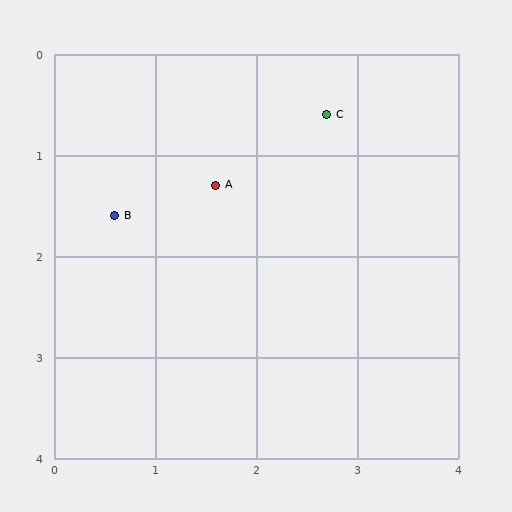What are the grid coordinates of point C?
Point C is at approximately (2.7, 0.6).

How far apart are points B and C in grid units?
Points B and C are about 2.3 grid units apart.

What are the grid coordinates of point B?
Point B is at approximately (0.6, 1.6).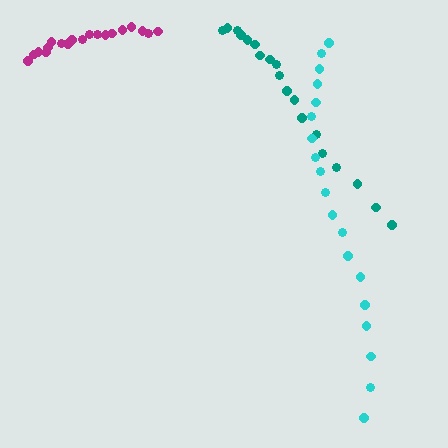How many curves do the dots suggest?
There are 3 distinct paths.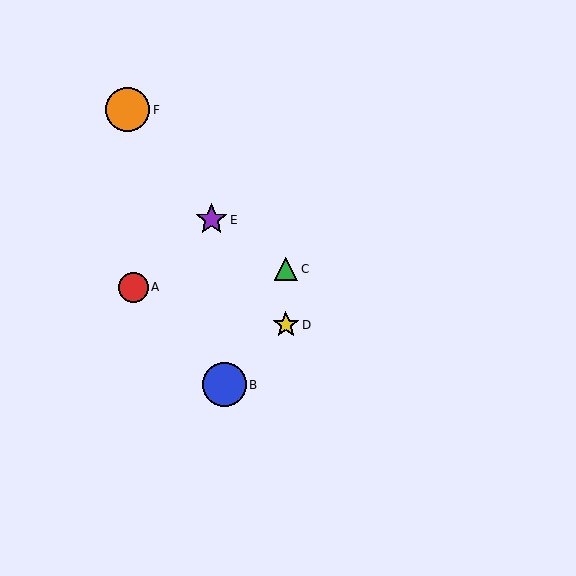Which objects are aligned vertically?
Objects C, D are aligned vertically.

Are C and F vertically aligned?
No, C is at x≈286 and F is at x≈128.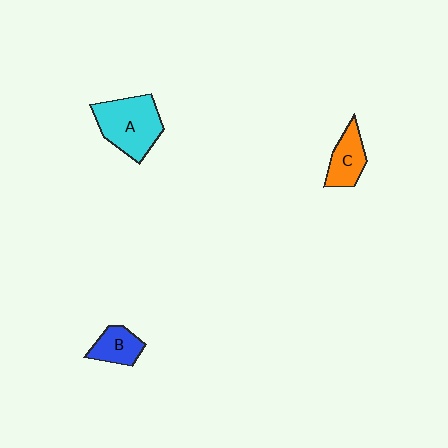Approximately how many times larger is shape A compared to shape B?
Approximately 2.1 times.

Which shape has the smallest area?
Shape B (blue).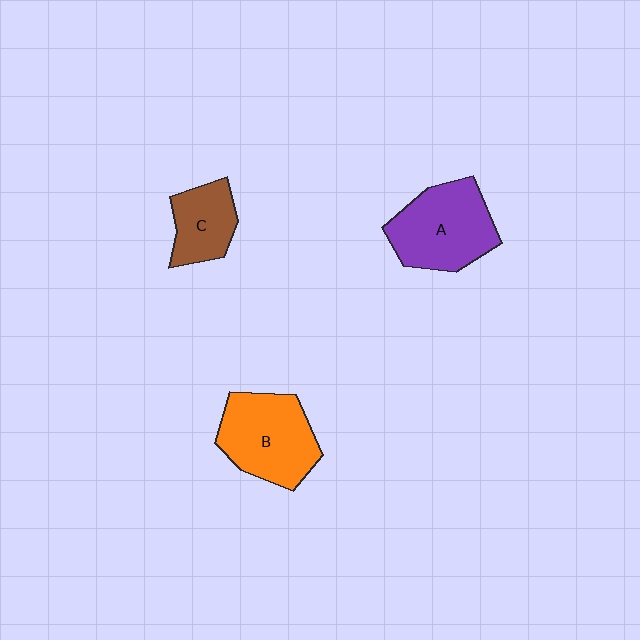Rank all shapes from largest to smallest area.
From largest to smallest: A (purple), B (orange), C (brown).